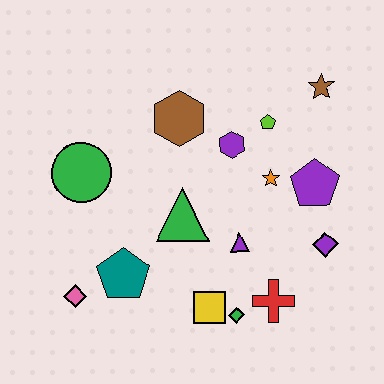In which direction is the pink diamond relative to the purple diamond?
The pink diamond is to the left of the purple diamond.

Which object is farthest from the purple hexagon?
The pink diamond is farthest from the purple hexagon.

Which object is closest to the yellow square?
The green diamond is closest to the yellow square.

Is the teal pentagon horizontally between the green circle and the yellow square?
Yes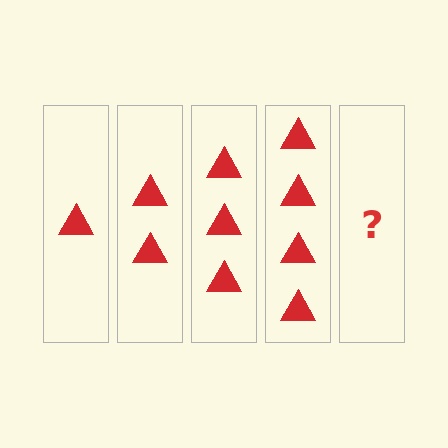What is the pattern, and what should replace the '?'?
The pattern is that each step adds one more triangle. The '?' should be 5 triangles.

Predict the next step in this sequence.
The next step is 5 triangles.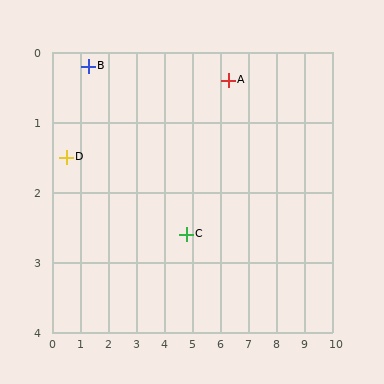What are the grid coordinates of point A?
Point A is at approximately (6.3, 0.4).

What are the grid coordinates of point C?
Point C is at approximately (4.8, 2.6).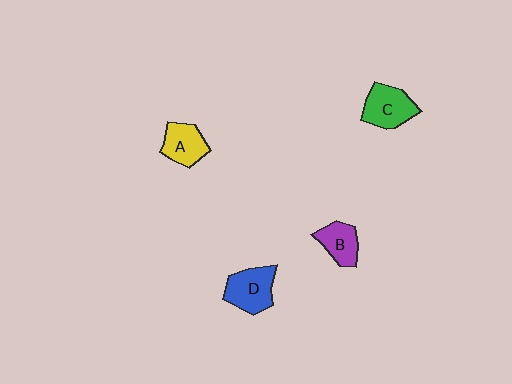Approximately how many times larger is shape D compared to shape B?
Approximately 1.4 times.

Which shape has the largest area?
Shape D (blue).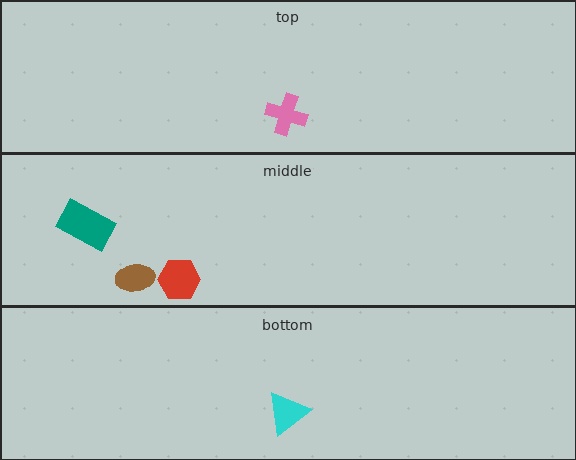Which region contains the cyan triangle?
The bottom region.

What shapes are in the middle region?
The red hexagon, the brown ellipse, the teal rectangle.